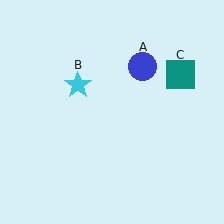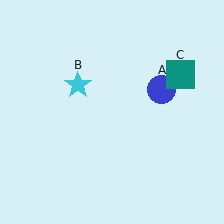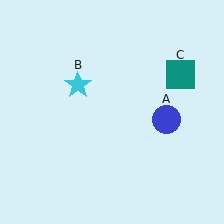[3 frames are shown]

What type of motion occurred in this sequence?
The blue circle (object A) rotated clockwise around the center of the scene.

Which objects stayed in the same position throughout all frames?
Cyan star (object B) and teal square (object C) remained stationary.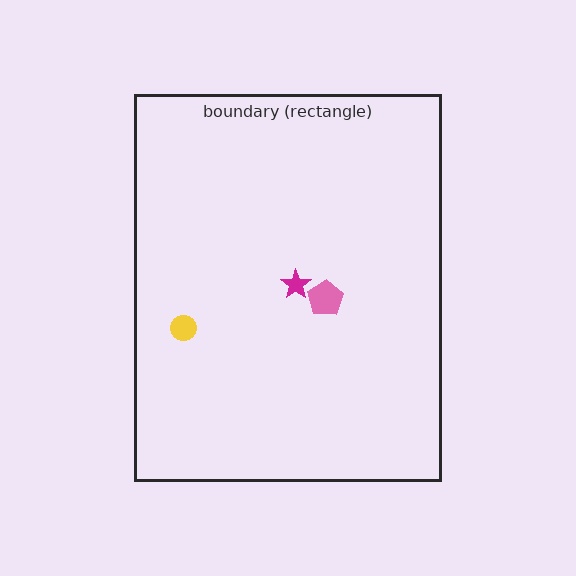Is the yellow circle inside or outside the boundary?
Inside.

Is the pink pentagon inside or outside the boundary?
Inside.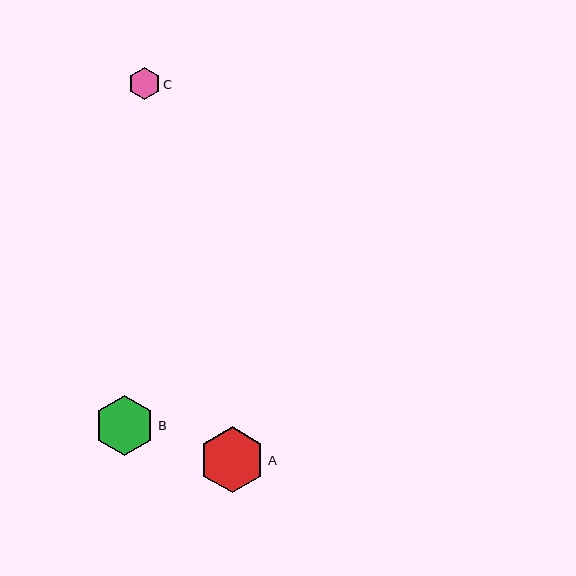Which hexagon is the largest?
Hexagon A is the largest with a size of approximately 66 pixels.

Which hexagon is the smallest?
Hexagon C is the smallest with a size of approximately 32 pixels.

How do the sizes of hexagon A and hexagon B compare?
Hexagon A and hexagon B are approximately the same size.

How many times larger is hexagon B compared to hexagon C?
Hexagon B is approximately 1.9 times the size of hexagon C.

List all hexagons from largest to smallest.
From largest to smallest: A, B, C.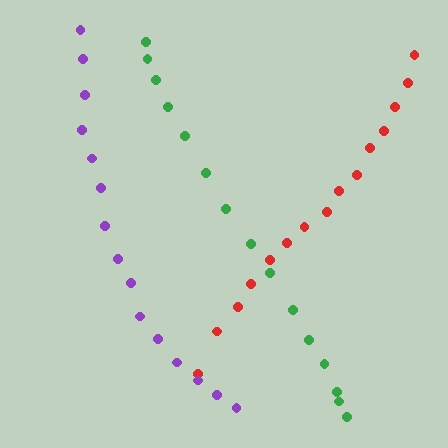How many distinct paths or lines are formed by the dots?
There are 3 distinct paths.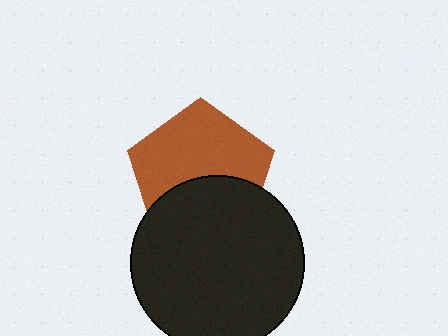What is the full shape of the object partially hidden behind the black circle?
The partially hidden object is a brown pentagon.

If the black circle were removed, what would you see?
You would see the complete brown pentagon.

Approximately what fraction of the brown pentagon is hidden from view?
Roughly 40% of the brown pentagon is hidden behind the black circle.